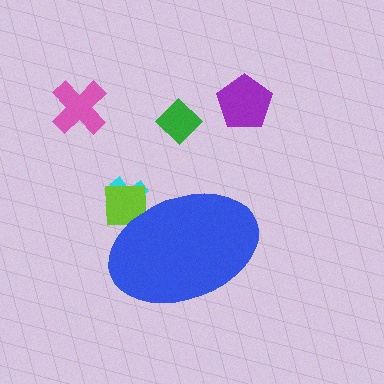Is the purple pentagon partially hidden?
No, the purple pentagon is fully visible.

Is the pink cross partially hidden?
No, the pink cross is fully visible.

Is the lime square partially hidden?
Yes, the lime square is partially hidden behind the blue ellipse.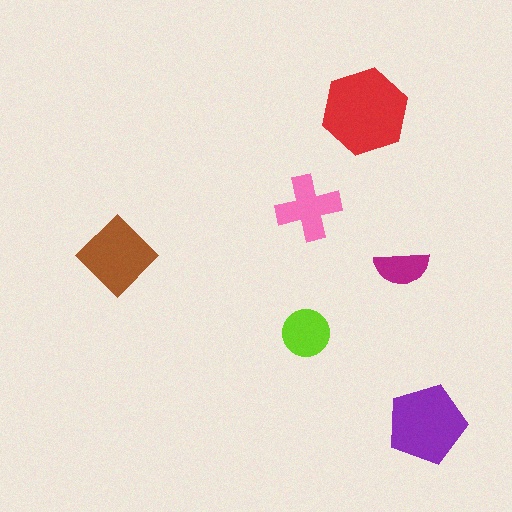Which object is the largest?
The red hexagon.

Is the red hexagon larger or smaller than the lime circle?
Larger.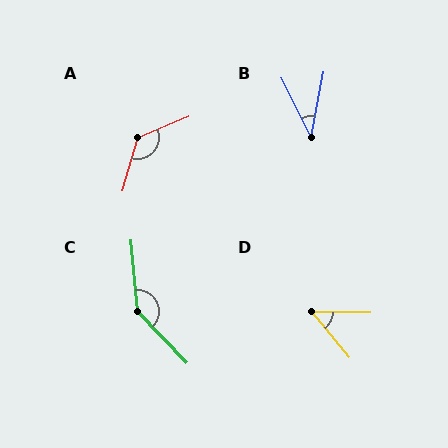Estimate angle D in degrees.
Approximately 50 degrees.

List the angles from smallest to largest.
B (37°), D (50°), A (129°), C (141°).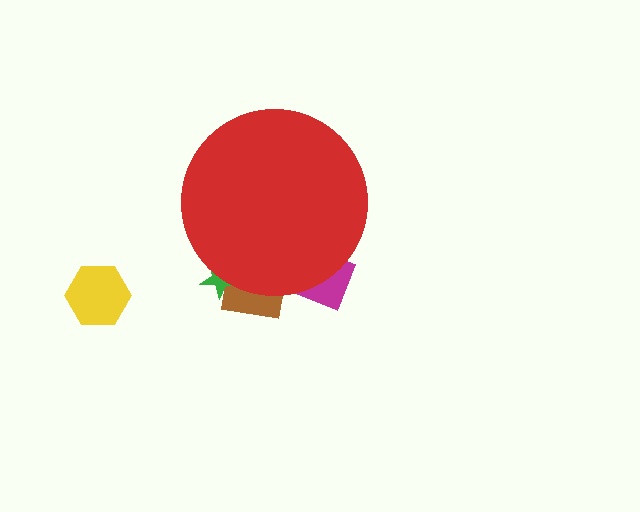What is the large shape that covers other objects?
A red circle.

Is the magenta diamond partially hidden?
Yes, the magenta diamond is partially hidden behind the red circle.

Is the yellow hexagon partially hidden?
No, the yellow hexagon is fully visible.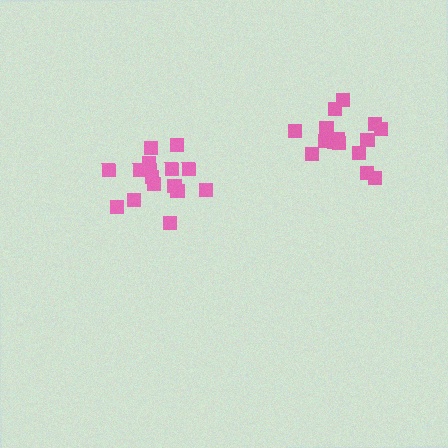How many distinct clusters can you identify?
There are 2 distinct clusters.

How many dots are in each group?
Group 1: 15 dots, Group 2: 15 dots (30 total).